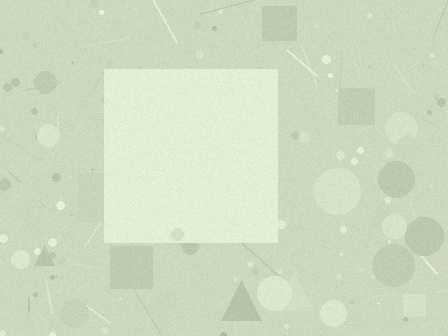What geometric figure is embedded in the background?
A square is embedded in the background.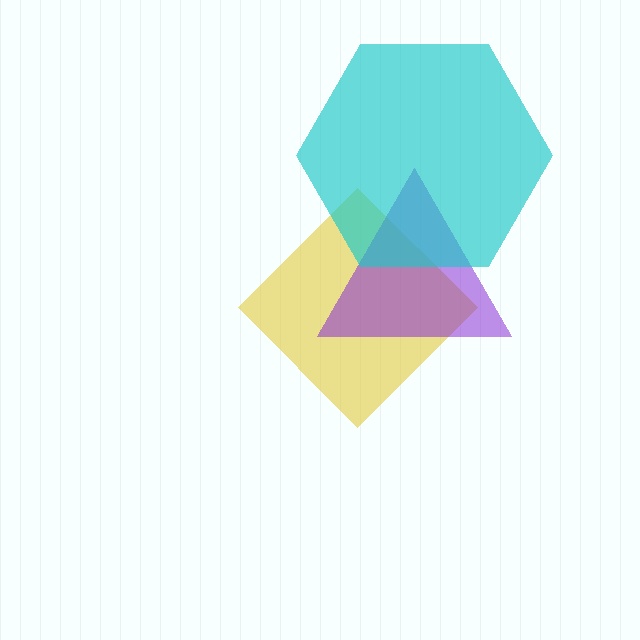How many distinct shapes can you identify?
There are 3 distinct shapes: a yellow diamond, a purple triangle, a cyan hexagon.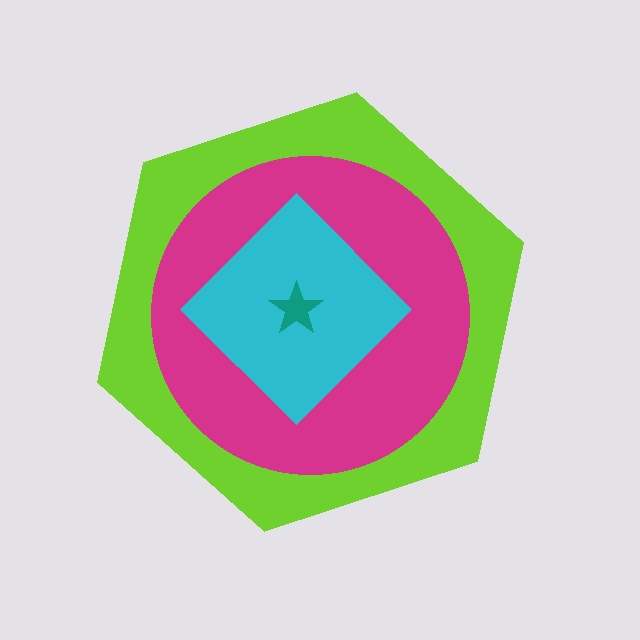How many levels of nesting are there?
4.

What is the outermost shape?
The lime hexagon.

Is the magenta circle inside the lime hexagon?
Yes.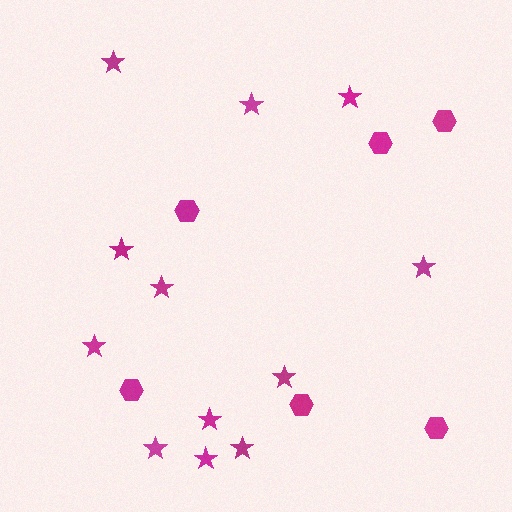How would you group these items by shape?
There are 2 groups: one group of hexagons (6) and one group of stars (12).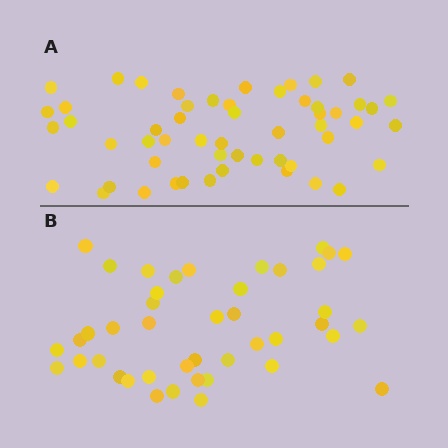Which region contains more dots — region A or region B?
Region A (the top region) has more dots.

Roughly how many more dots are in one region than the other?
Region A has roughly 12 or so more dots than region B.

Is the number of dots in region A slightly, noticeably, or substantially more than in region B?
Region A has noticeably more, but not dramatically so. The ratio is roughly 1.3 to 1.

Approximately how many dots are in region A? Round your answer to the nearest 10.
About 50 dots. (The exact count is 54, which rounds to 50.)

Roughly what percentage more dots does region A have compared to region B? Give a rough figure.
About 25% more.